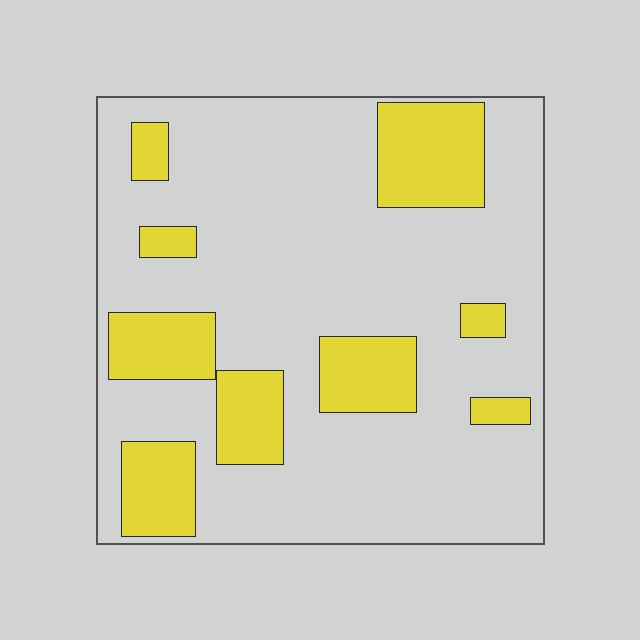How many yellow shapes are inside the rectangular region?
9.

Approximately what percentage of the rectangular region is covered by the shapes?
Approximately 25%.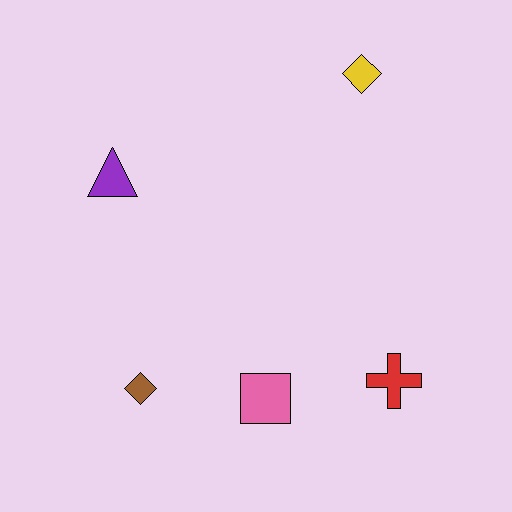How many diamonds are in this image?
There are 2 diamonds.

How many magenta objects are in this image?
There are no magenta objects.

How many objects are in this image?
There are 5 objects.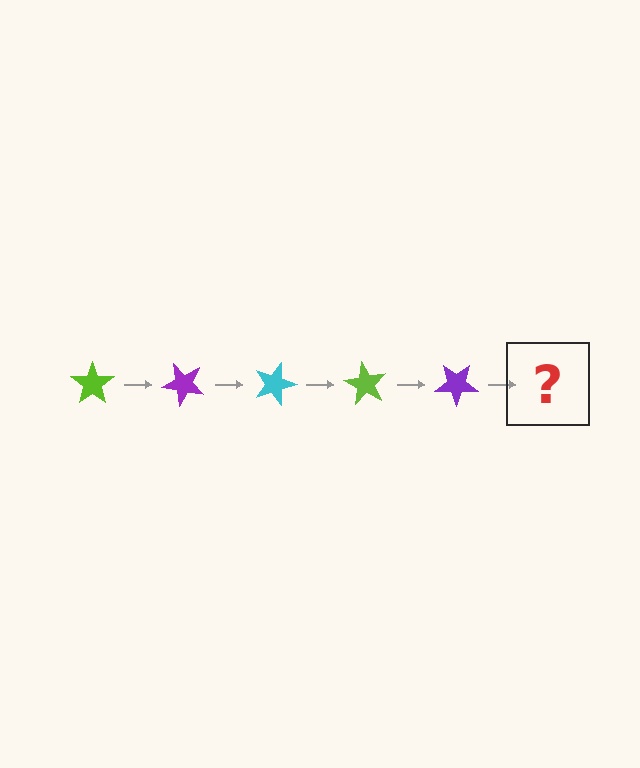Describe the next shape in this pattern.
It should be a cyan star, rotated 225 degrees from the start.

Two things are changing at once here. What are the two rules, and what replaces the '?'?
The two rules are that it rotates 45 degrees each step and the color cycles through lime, purple, and cyan. The '?' should be a cyan star, rotated 225 degrees from the start.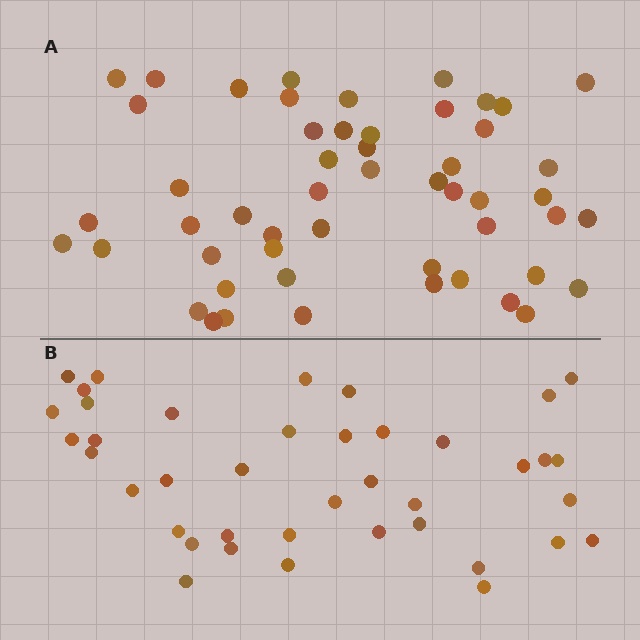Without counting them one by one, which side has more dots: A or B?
Region A (the top region) has more dots.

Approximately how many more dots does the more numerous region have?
Region A has roughly 12 or so more dots than region B.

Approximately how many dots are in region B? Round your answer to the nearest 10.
About 40 dots.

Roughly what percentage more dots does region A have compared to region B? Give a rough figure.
About 30% more.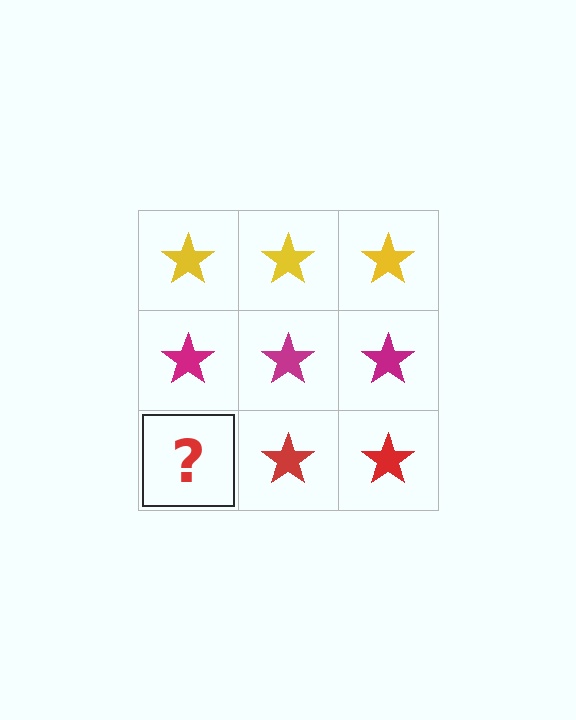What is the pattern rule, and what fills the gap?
The rule is that each row has a consistent color. The gap should be filled with a red star.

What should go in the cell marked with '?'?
The missing cell should contain a red star.